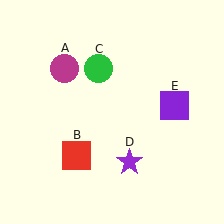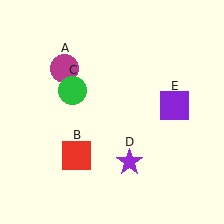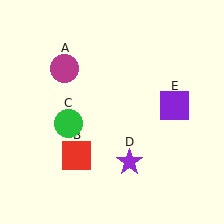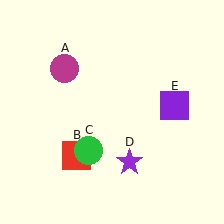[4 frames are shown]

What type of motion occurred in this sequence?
The green circle (object C) rotated counterclockwise around the center of the scene.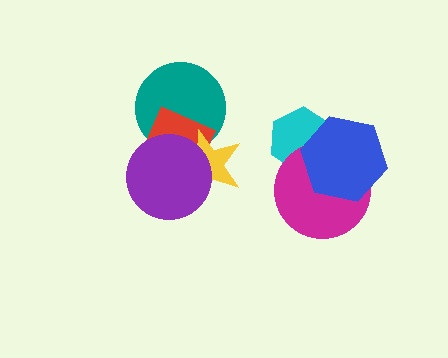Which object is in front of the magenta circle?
The blue hexagon is in front of the magenta circle.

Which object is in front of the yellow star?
The purple circle is in front of the yellow star.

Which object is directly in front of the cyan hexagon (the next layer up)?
The magenta circle is directly in front of the cyan hexagon.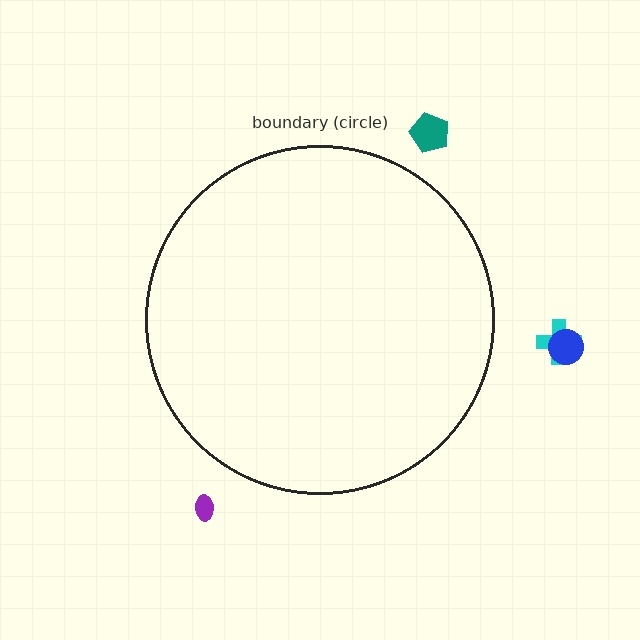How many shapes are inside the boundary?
0 inside, 4 outside.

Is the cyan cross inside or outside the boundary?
Outside.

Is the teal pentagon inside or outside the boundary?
Outside.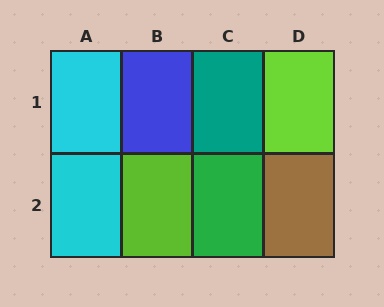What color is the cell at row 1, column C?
Teal.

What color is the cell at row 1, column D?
Lime.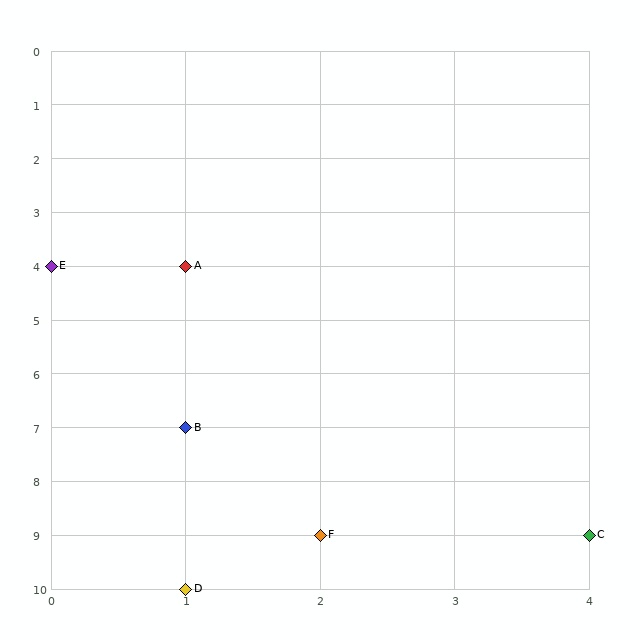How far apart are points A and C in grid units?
Points A and C are 3 columns and 5 rows apart (about 5.8 grid units diagonally).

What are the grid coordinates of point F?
Point F is at grid coordinates (2, 9).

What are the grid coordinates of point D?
Point D is at grid coordinates (1, 10).